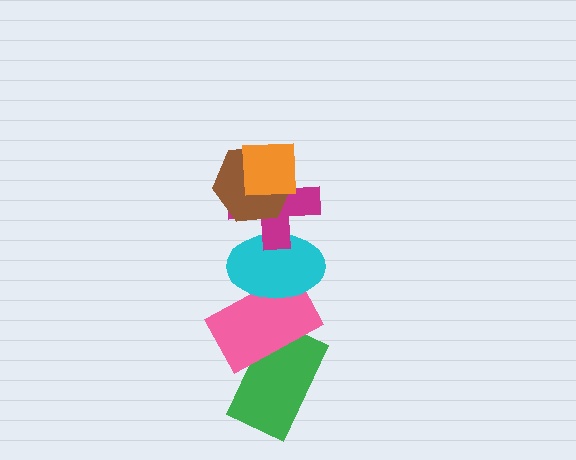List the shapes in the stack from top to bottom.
From top to bottom: the orange square, the brown hexagon, the magenta cross, the cyan ellipse, the pink rectangle, the green rectangle.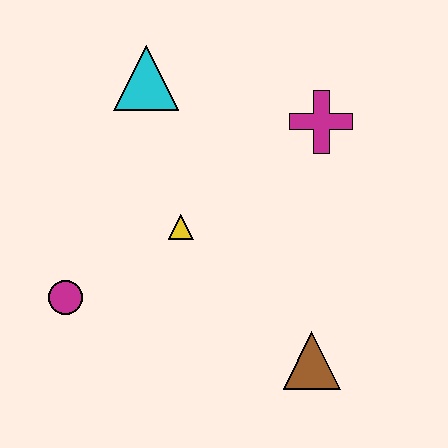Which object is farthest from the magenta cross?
The magenta circle is farthest from the magenta cross.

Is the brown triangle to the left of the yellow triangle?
No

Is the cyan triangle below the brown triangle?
No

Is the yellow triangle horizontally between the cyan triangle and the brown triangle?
Yes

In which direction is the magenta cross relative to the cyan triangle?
The magenta cross is to the right of the cyan triangle.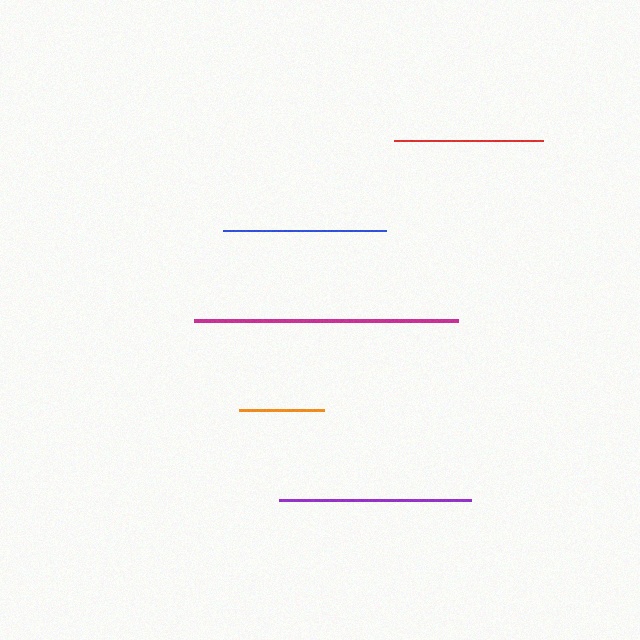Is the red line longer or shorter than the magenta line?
The magenta line is longer than the red line.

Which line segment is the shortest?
The orange line is the shortest at approximately 85 pixels.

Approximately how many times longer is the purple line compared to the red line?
The purple line is approximately 1.3 times the length of the red line.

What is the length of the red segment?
The red segment is approximately 148 pixels long.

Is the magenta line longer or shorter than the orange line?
The magenta line is longer than the orange line.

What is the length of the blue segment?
The blue segment is approximately 163 pixels long.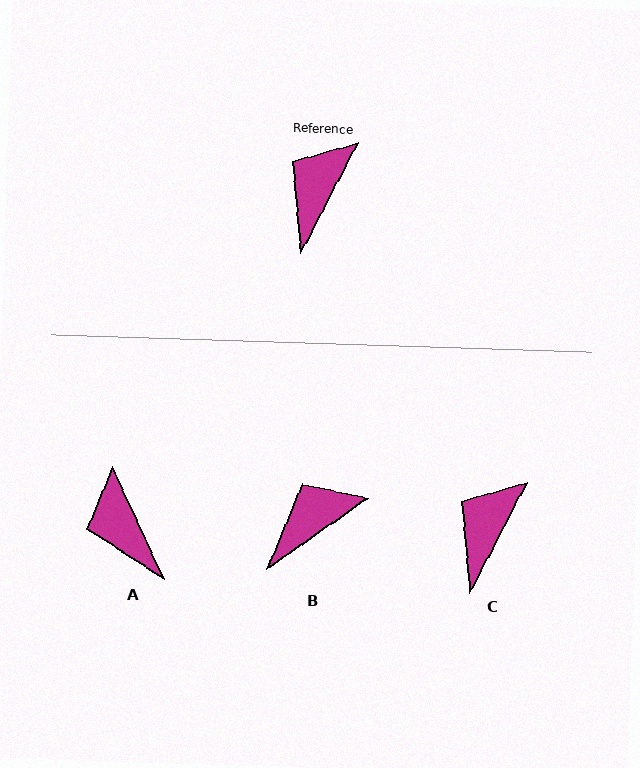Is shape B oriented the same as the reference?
No, it is off by about 27 degrees.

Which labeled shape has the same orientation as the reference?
C.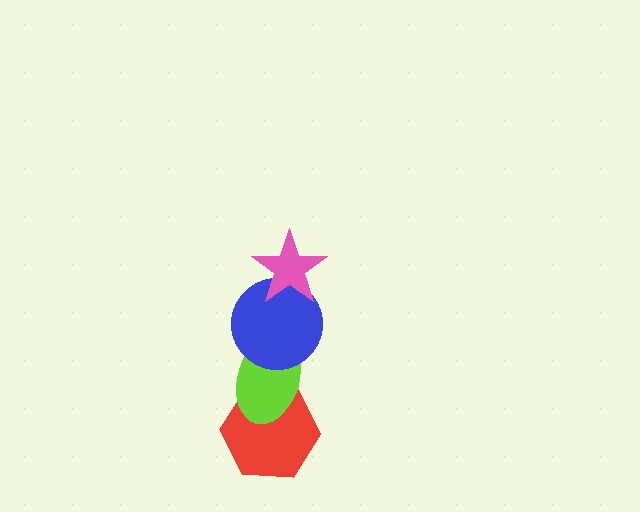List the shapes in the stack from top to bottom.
From top to bottom: the pink star, the blue circle, the lime ellipse, the red hexagon.